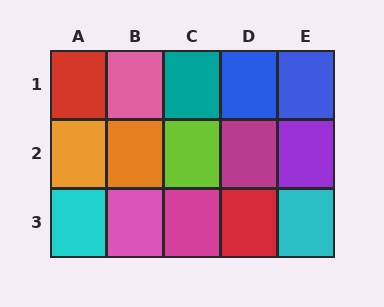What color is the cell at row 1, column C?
Teal.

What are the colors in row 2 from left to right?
Orange, orange, lime, magenta, purple.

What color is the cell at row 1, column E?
Blue.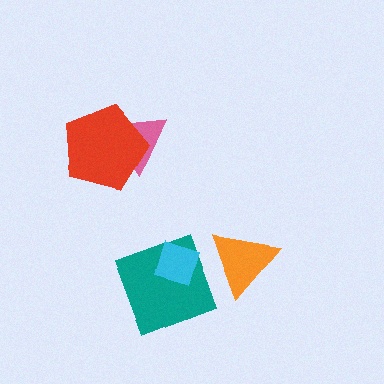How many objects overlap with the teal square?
1 object overlaps with the teal square.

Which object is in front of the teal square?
The cyan diamond is in front of the teal square.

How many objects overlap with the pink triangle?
1 object overlaps with the pink triangle.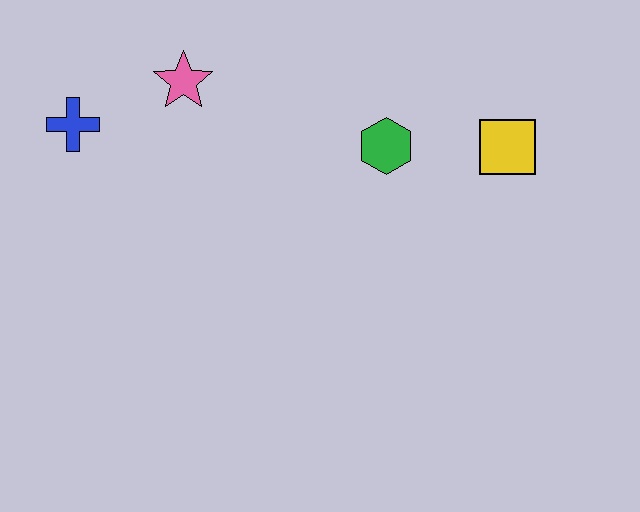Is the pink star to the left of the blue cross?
No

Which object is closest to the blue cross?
The pink star is closest to the blue cross.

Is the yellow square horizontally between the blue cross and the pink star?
No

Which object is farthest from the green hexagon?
The blue cross is farthest from the green hexagon.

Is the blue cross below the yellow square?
No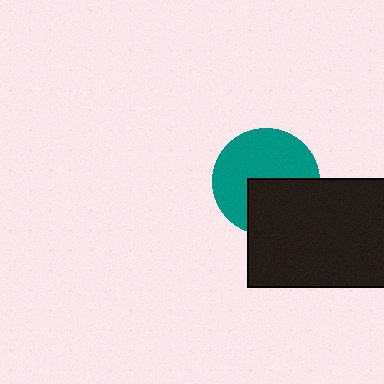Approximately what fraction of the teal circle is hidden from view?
Roughly 39% of the teal circle is hidden behind the black rectangle.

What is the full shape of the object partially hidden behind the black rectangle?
The partially hidden object is a teal circle.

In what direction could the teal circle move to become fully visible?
The teal circle could move up. That would shift it out from behind the black rectangle entirely.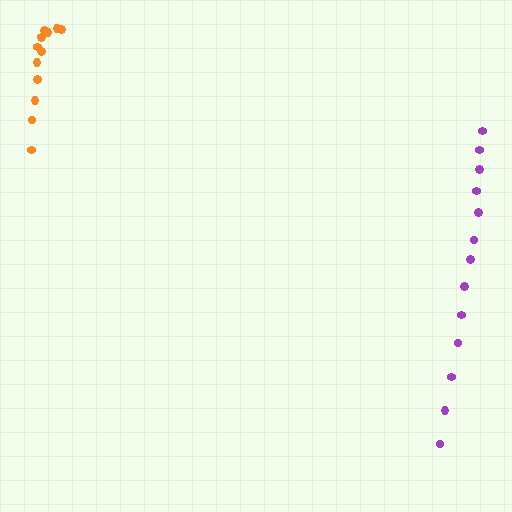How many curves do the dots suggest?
There are 2 distinct paths.